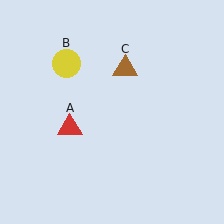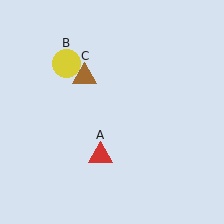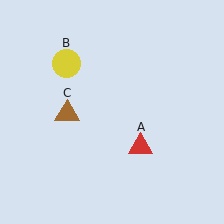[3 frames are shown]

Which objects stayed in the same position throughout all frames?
Yellow circle (object B) remained stationary.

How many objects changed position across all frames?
2 objects changed position: red triangle (object A), brown triangle (object C).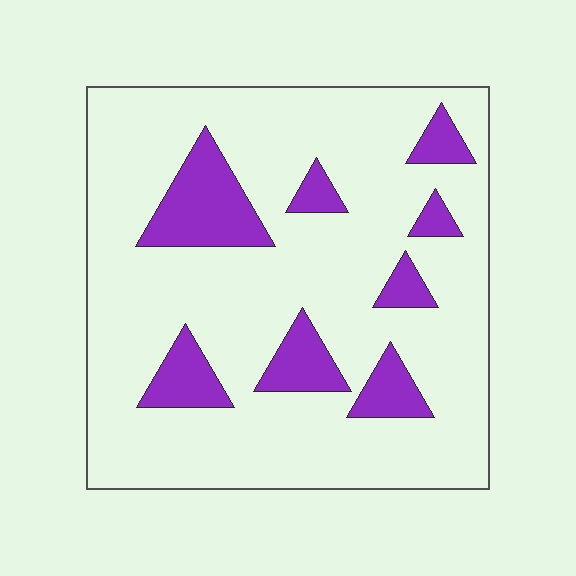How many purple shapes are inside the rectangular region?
8.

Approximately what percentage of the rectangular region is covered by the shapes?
Approximately 15%.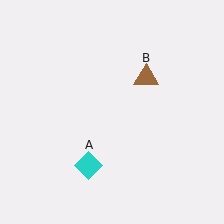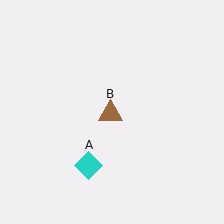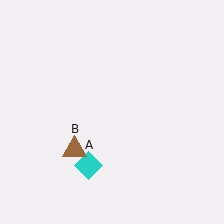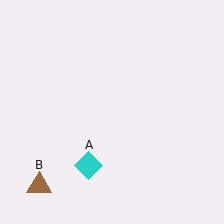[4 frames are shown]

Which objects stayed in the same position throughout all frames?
Cyan diamond (object A) remained stationary.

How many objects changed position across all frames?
1 object changed position: brown triangle (object B).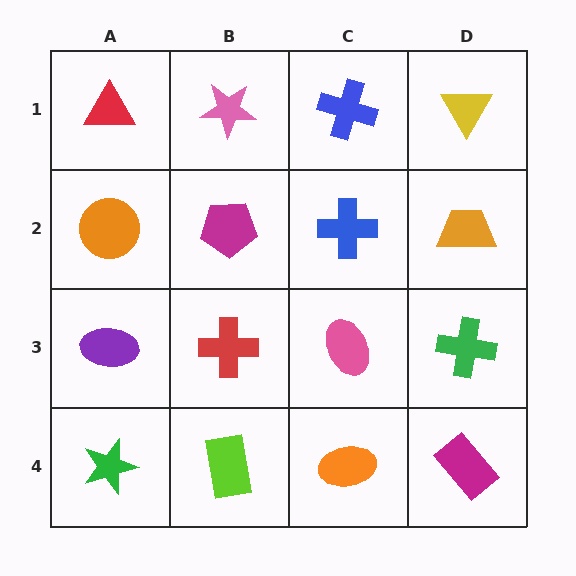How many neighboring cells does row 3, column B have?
4.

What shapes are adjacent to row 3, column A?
An orange circle (row 2, column A), a green star (row 4, column A), a red cross (row 3, column B).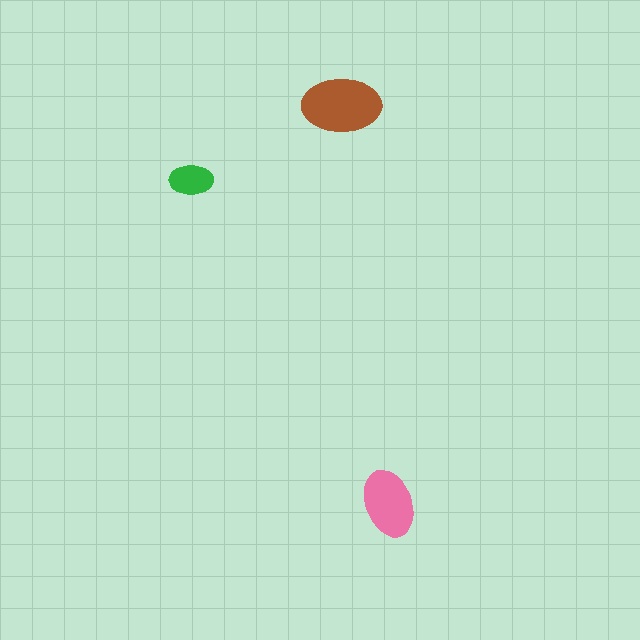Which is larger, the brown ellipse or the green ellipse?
The brown one.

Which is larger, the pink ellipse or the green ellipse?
The pink one.